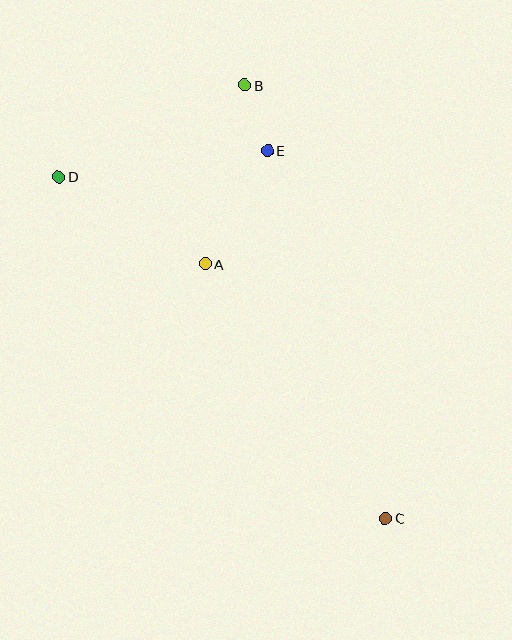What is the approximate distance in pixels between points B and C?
The distance between B and C is approximately 455 pixels.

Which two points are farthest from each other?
Points C and D are farthest from each other.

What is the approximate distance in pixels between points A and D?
The distance between A and D is approximately 170 pixels.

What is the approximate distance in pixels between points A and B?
The distance between A and B is approximately 183 pixels.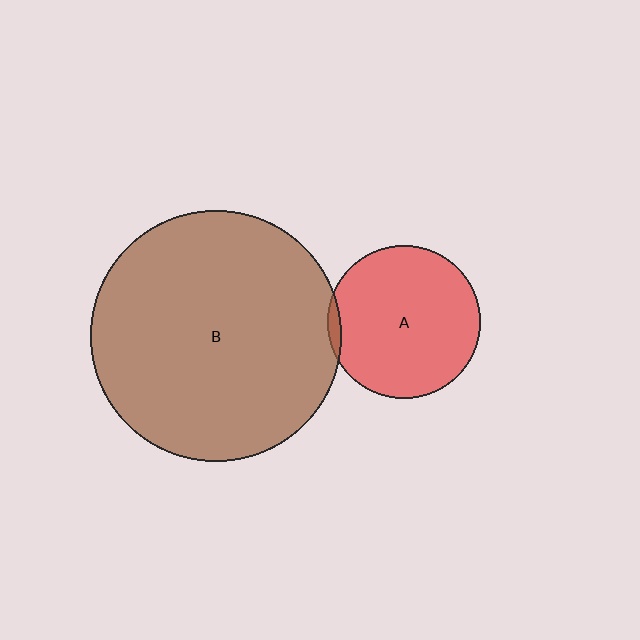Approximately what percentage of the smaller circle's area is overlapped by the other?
Approximately 5%.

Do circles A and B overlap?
Yes.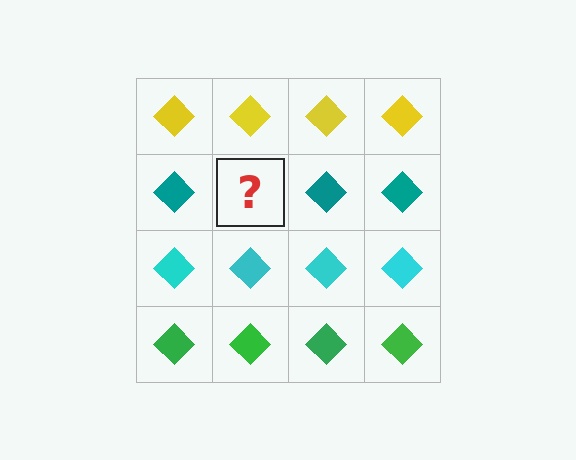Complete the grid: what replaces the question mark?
The question mark should be replaced with a teal diamond.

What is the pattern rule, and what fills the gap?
The rule is that each row has a consistent color. The gap should be filled with a teal diamond.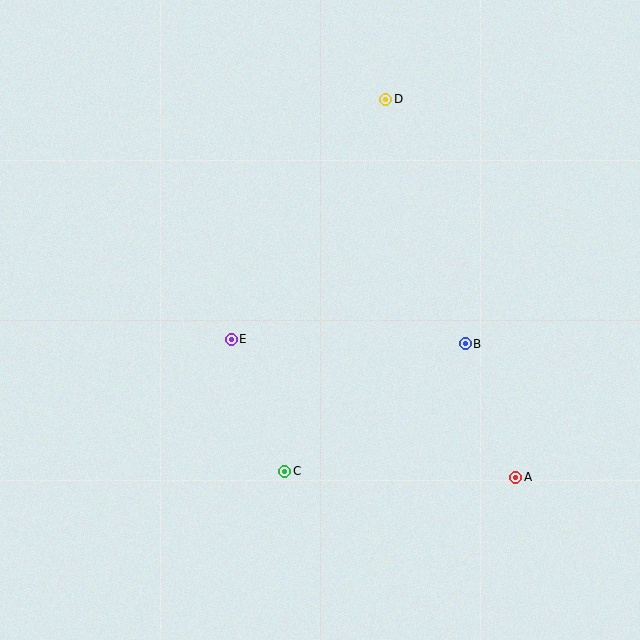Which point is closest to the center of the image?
Point E at (231, 339) is closest to the center.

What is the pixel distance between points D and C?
The distance between D and C is 386 pixels.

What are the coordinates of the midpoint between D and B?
The midpoint between D and B is at (426, 221).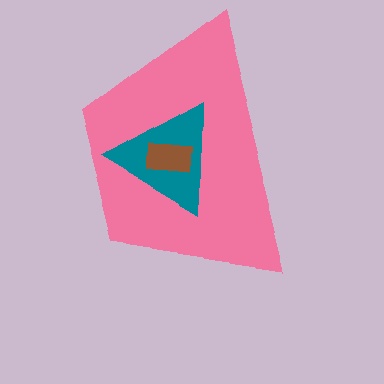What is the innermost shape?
The brown rectangle.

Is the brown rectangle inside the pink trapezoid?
Yes.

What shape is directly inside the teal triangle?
The brown rectangle.